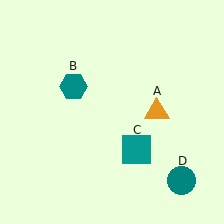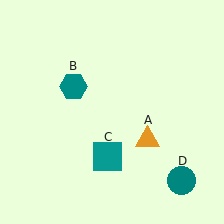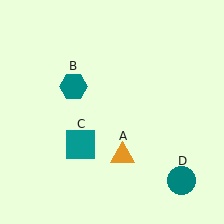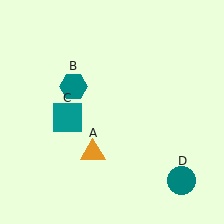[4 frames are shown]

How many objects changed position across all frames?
2 objects changed position: orange triangle (object A), teal square (object C).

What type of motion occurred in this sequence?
The orange triangle (object A), teal square (object C) rotated clockwise around the center of the scene.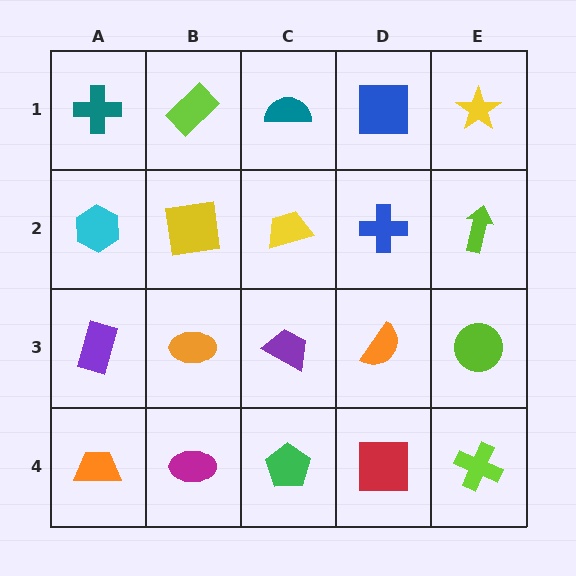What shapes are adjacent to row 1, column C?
A yellow trapezoid (row 2, column C), a lime rectangle (row 1, column B), a blue square (row 1, column D).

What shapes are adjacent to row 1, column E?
A lime arrow (row 2, column E), a blue square (row 1, column D).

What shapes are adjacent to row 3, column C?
A yellow trapezoid (row 2, column C), a green pentagon (row 4, column C), an orange ellipse (row 3, column B), an orange semicircle (row 3, column D).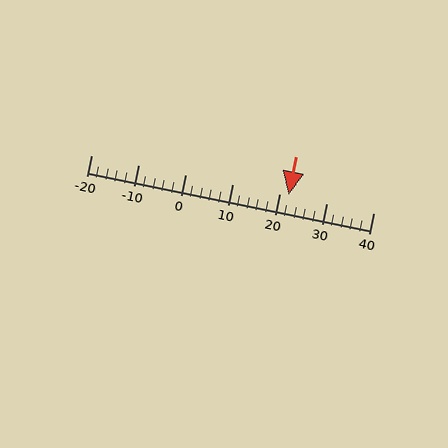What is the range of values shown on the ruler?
The ruler shows values from -20 to 40.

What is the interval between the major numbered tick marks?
The major tick marks are spaced 10 units apart.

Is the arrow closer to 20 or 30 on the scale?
The arrow is closer to 20.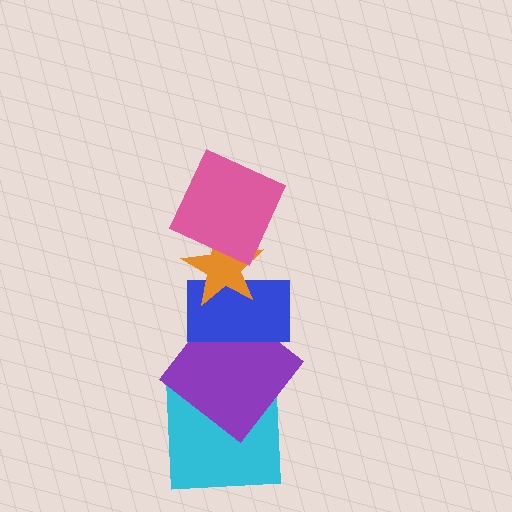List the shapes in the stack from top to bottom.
From top to bottom: the pink square, the orange star, the blue rectangle, the purple diamond, the cyan square.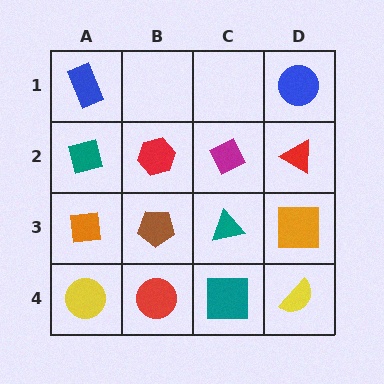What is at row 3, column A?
An orange square.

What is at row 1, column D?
A blue circle.